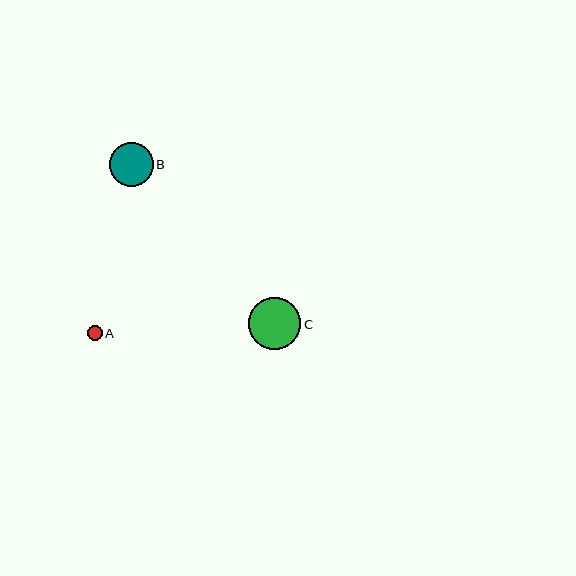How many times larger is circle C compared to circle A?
Circle C is approximately 3.4 times the size of circle A.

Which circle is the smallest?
Circle A is the smallest with a size of approximately 15 pixels.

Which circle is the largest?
Circle C is the largest with a size of approximately 52 pixels.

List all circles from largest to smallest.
From largest to smallest: C, B, A.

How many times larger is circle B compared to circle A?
Circle B is approximately 2.9 times the size of circle A.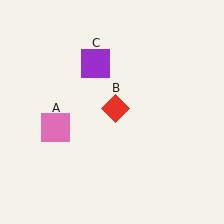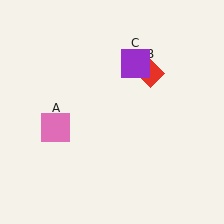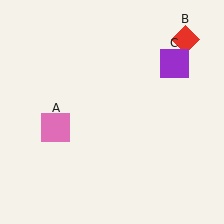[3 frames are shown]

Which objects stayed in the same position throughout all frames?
Pink square (object A) remained stationary.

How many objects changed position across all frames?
2 objects changed position: red diamond (object B), purple square (object C).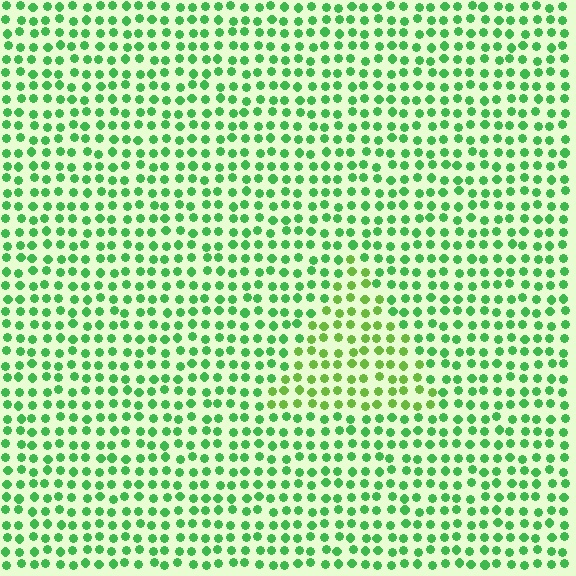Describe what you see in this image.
The image is filled with small green elements in a uniform arrangement. A triangle-shaped region is visible where the elements are tinted to a slightly different hue, forming a subtle color boundary.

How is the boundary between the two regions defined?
The boundary is defined purely by a slight shift in hue (about 29 degrees). Spacing, size, and orientation are identical on both sides.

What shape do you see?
I see a triangle.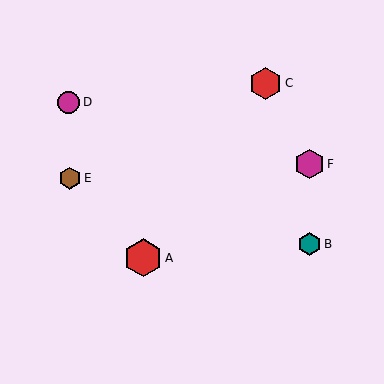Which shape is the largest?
The red hexagon (labeled A) is the largest.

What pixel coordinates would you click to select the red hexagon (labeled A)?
Click at (143, 258) to select the red hexagon A.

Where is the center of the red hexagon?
The center of the red hexagon is at (143, 258).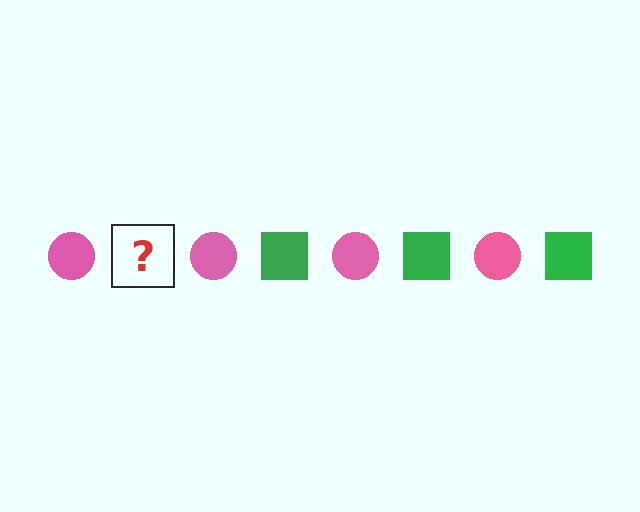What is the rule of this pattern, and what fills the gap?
The rule is that the pattern alternates between pink circle and green square. The gap should be filled with a green square.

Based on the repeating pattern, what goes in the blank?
The blank should be a green square.